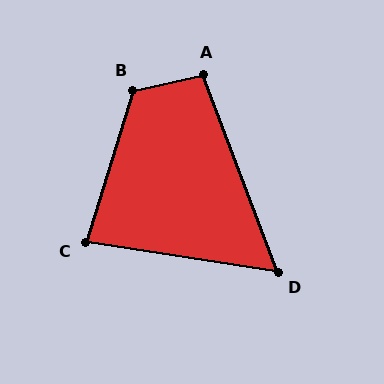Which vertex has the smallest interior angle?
D, at approximately 60 degrees.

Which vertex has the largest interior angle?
B, at approximately 120 degrees.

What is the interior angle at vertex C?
Approximately 82 degrees (acute).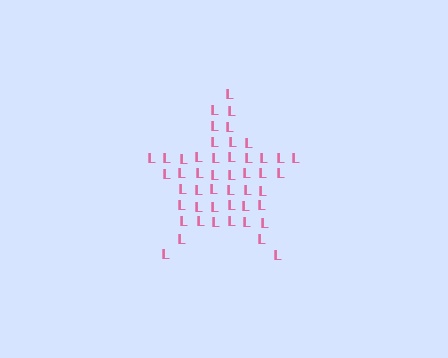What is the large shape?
The large shape is a star.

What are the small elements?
The small elements are letter L's.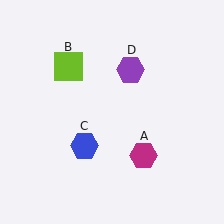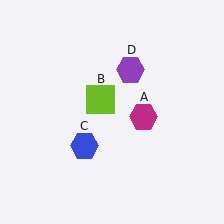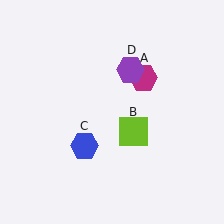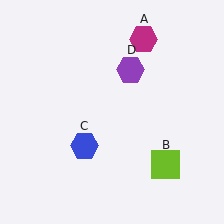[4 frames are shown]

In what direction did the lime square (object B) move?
The lime square (object B) moved down and to the right.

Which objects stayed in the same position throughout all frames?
Blue hexagon (object C) and purple hexagon (object D) remained stationary.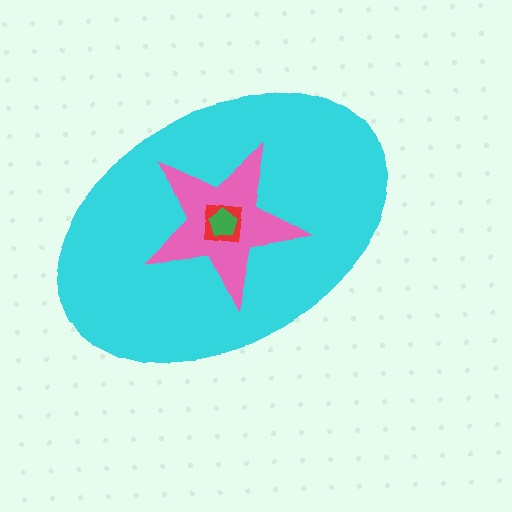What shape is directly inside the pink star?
The red square.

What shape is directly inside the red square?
The green pentagon.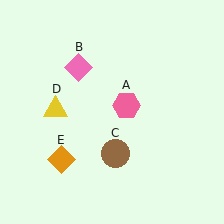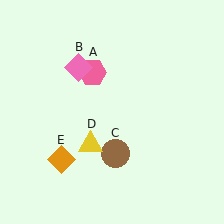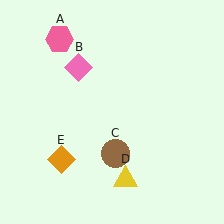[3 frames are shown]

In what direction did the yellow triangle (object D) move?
The yellow triangle (object D) moved down and to the right.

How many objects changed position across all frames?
2 objects changed position: pink hexagon (object A), yellow triangle (object D).